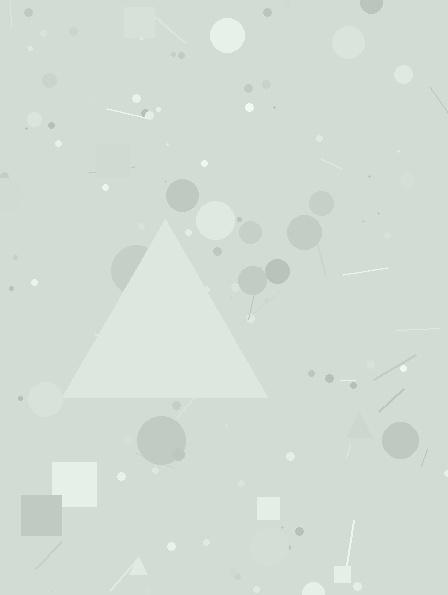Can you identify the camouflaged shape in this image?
The camouflaged shape is a triangle.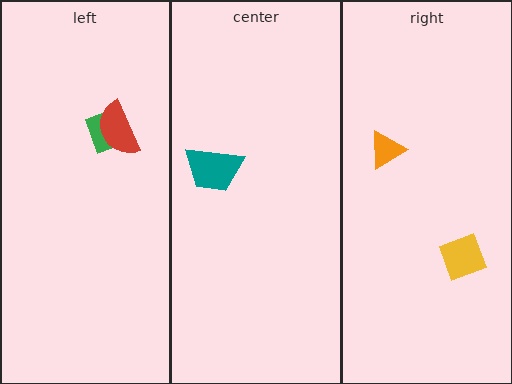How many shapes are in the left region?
2.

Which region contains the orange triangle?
The right region.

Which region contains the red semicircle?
The left region.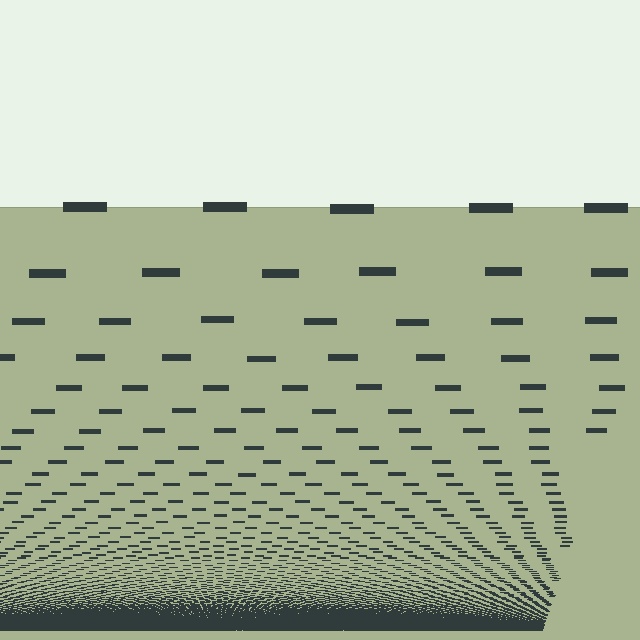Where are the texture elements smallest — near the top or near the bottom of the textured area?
Near the bottom.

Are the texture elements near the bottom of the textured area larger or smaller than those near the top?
Smaller. The gradient is inverted — elements near the bottom are smaller and denser.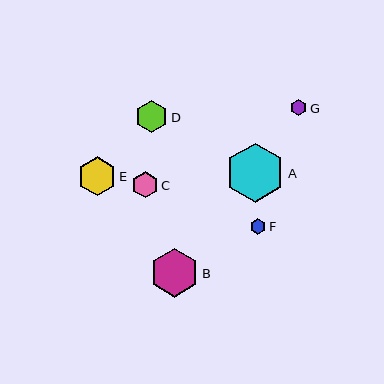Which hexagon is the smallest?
Hexagon F is the smallest with a size of approximately 16 pixels.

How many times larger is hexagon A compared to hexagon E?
Hexagon A is approximately 1.5 times the size of hexagon E.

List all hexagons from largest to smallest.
From largest to smallest: A, B, E, D, C, G, F.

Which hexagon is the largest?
Hexagon A is the largest with a size of approximately 59 pixels.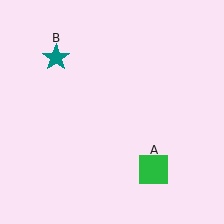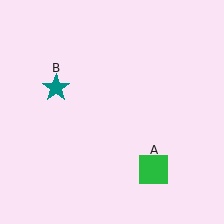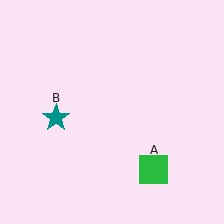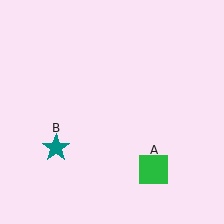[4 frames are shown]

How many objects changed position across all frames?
1 object changed position: teal star (object B).